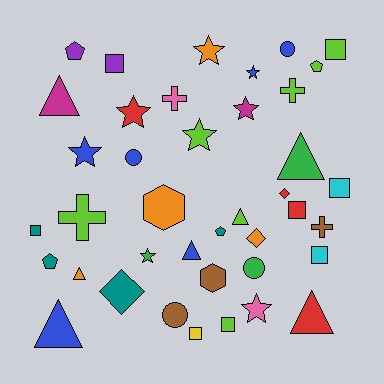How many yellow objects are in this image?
There is 1 yellow object.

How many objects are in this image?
There are 40 objects.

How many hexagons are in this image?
There are 2 hexagons.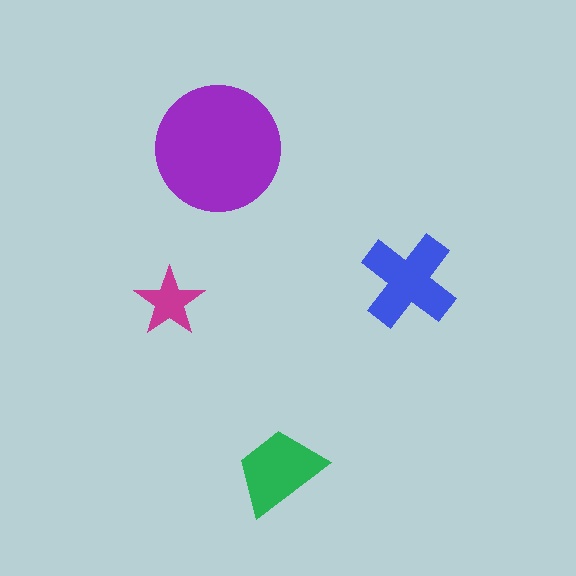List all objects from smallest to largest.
The magenta star, the green trapezoid, the blue cross, the purple circle.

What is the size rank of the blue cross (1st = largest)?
2nd.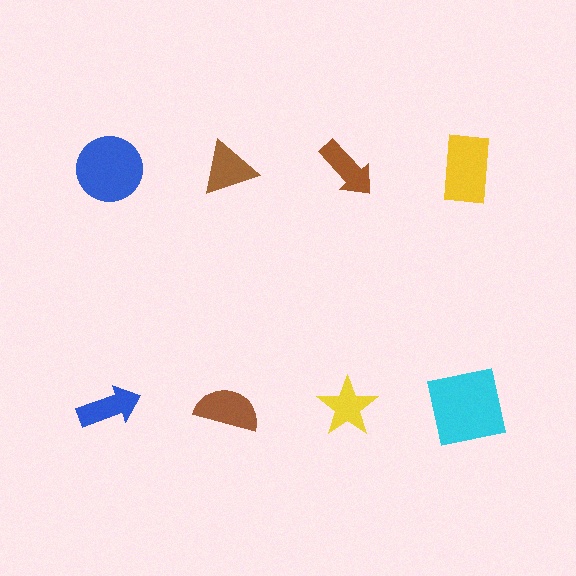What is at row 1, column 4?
A yellow rectangle.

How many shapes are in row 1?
4 shapes.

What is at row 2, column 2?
A brown semicircle.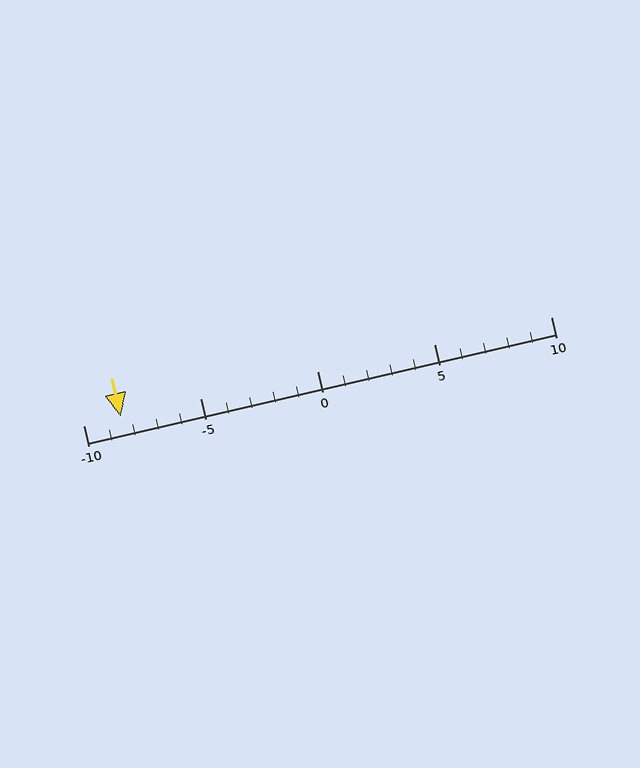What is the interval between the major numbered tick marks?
The major tick marks are spaced 5 units apart.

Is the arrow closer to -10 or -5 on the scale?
The arrow is closer to -10.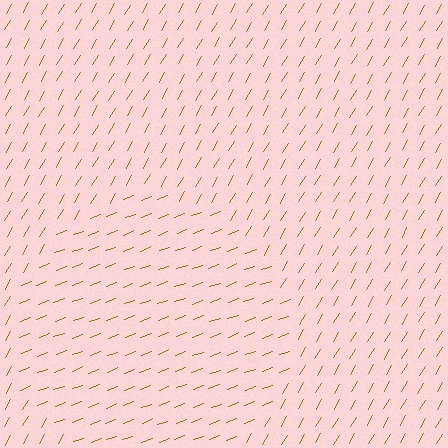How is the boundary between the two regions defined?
The boundary is defined purely by a change in line orientation (approximately 39 degrees difference). All lines are the same color and thickness.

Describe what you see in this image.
The image is filled with small brown line segments. A circle region in the image has lines oriented differently from the surrounding lines, creating a visible texture boundary.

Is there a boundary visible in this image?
Yes, there is a texture boundary formed by a change in line orientation.